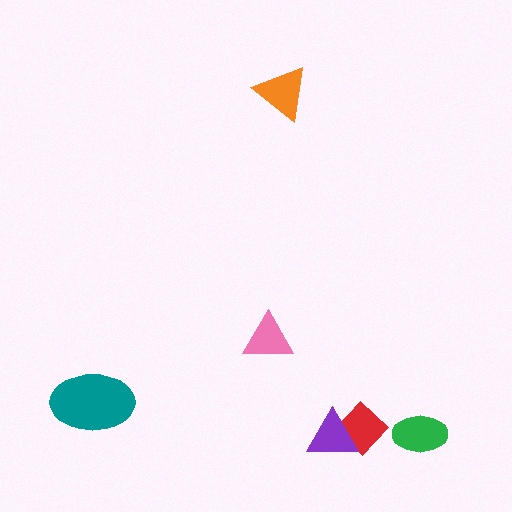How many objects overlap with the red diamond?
1 object overlaps with the red diamond.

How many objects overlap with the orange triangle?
0 objects overlap with the orange triangle.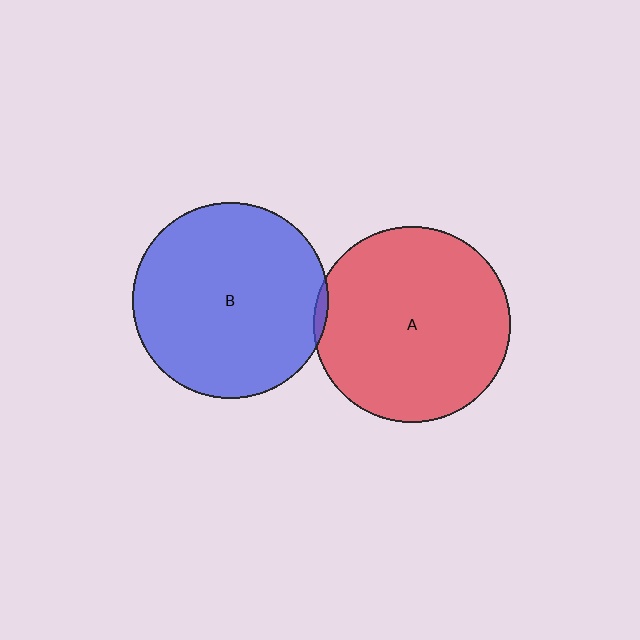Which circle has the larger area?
Circle A (red).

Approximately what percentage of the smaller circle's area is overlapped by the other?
Approximately 5%.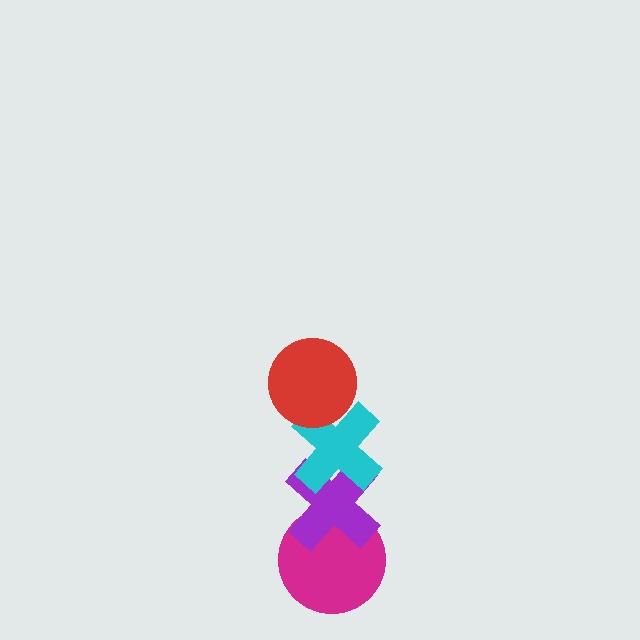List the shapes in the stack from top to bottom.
From top to bottom: the red circle, the cyan cross, the purple cross, the magenta circle.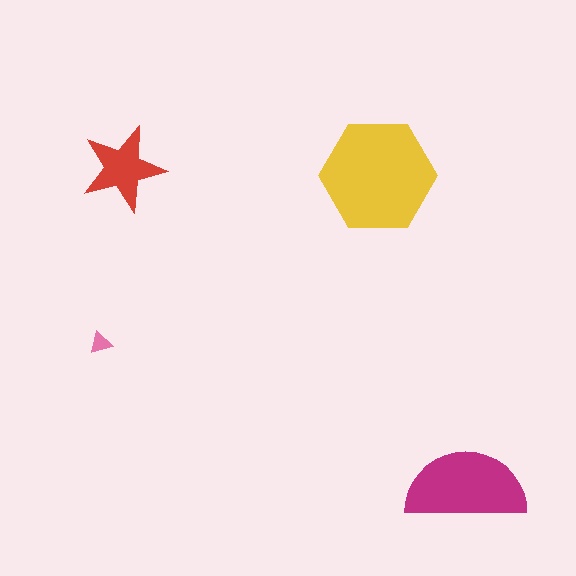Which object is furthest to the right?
The magenta semicircle is rightmost.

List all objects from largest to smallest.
The yellow hexagon, the magenta semicircle, the red star, the pink triangle.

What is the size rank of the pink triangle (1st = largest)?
4th.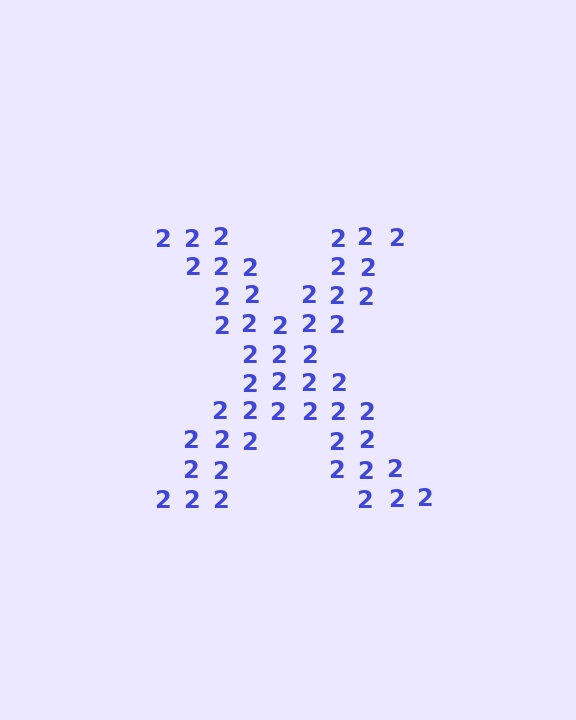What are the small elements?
The small elements are digit 2's.